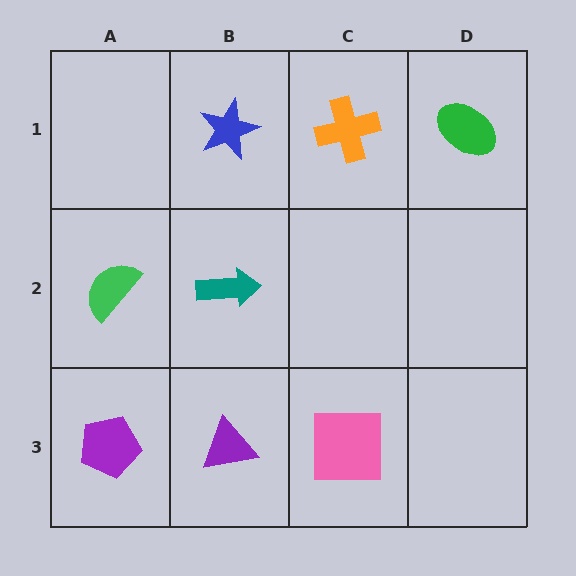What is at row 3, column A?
A purple pentagon.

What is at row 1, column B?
A blue star.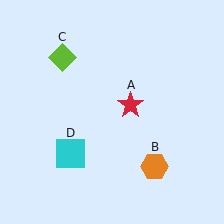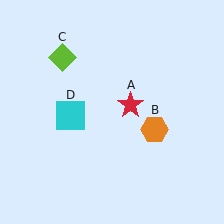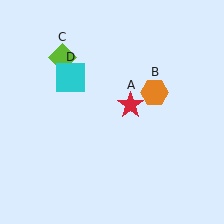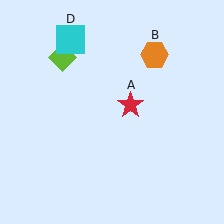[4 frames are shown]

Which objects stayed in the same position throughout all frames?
Red star (object A) and lime diamond (object C) remained stationary.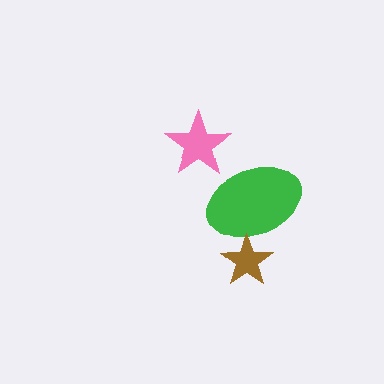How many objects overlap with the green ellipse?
1 object overlaps with the green ellipse.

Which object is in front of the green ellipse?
The brown star is in front of the green ellipse.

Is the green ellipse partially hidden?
Yes, it is partially covered by another shape.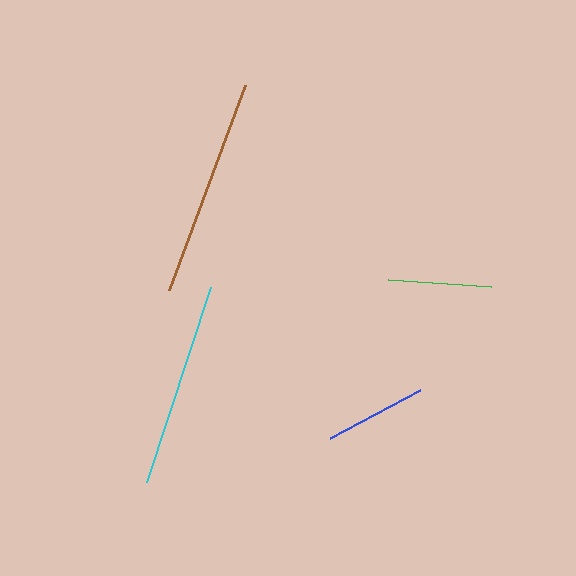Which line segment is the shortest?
The blue line is the shortest at approximately 102 pixels.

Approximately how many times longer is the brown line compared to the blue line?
The brown line is approximately 2.1 times the length of the blue line.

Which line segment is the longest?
The brown line is the longest at approximately 219 pixels.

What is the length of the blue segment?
The blue segment is approximately 102 pixels long.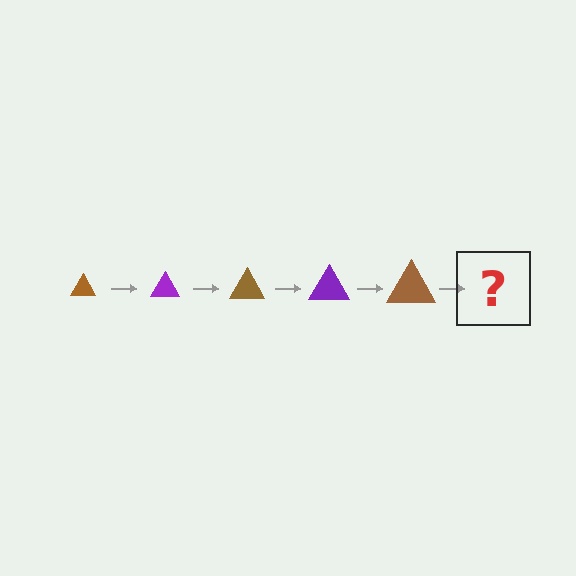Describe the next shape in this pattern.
It should be a purple triangle, larger than the previous one.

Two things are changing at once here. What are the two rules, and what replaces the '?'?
The two rules are that the triangle grows larger each step and the color cycles through brown and purple. The '?' should be a purple triangle, larger than the previous one.